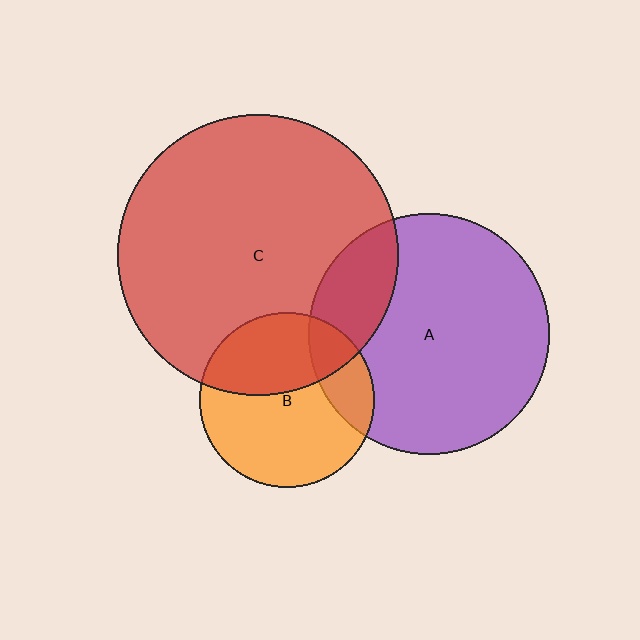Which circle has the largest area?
Circle C (red).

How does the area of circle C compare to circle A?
Approximately 1.4 times.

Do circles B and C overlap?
Yes.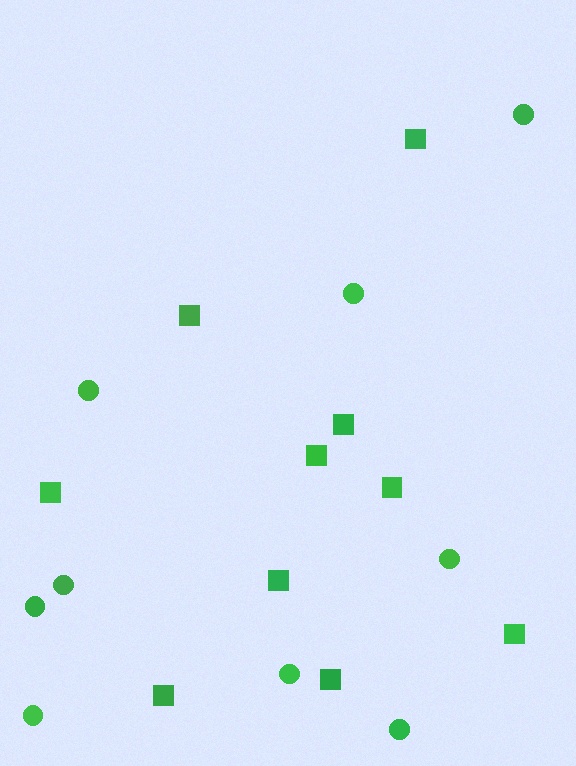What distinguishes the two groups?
There are 2 groups: one group of circles (9) and one group of squares (10).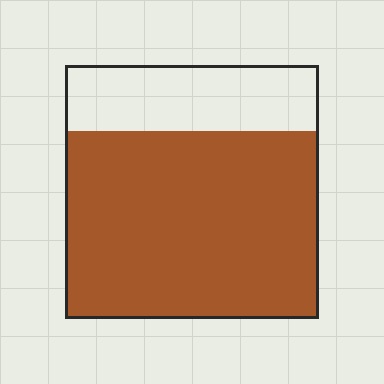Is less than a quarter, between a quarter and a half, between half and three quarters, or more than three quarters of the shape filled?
Between half and three quarters.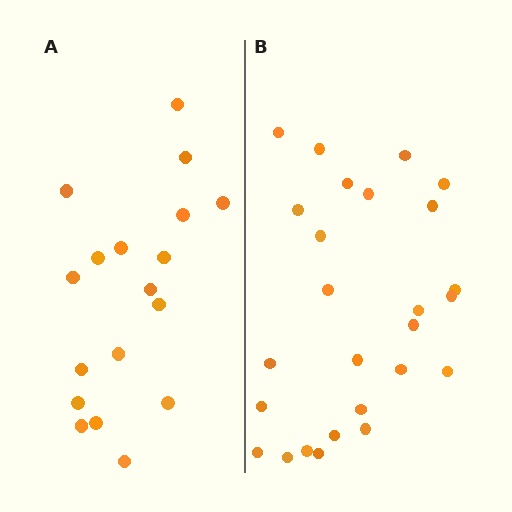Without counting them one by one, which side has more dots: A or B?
Region B (the right region) has more dots.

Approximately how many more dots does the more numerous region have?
Region B has roughly 8 or so more dots than region A.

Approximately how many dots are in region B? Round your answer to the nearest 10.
About 30 dots. (The exact count is 26, which rounds to 30.)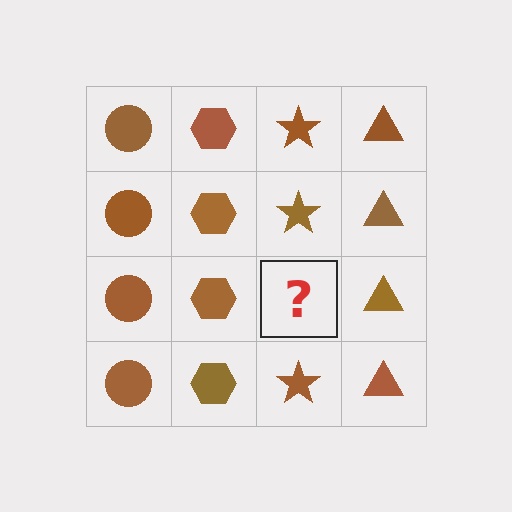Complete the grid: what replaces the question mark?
The question mark should be replaced with a brown star.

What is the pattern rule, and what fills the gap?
The rule is that each column has a consistent shape. The gap should be filled with a brown star.